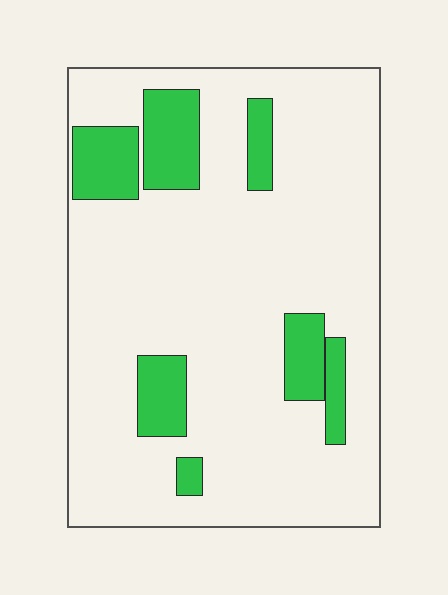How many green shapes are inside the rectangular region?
7.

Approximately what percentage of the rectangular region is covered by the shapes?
Approximately 15%.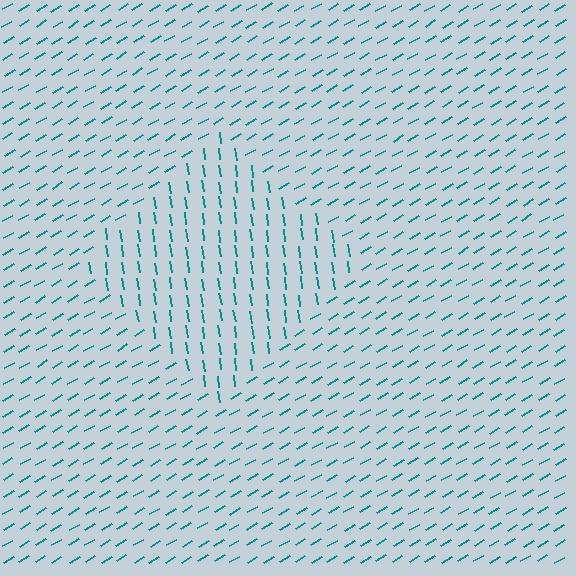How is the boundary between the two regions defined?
The boundary is defined purely by a change in line orientation (approximately 68 degrees difference). All lines are the same color and thickness.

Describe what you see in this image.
The image is filled with small teal line segments. A diamond region in the image has lines oriented differently from the surrounding lines, creating a visible texture boundary.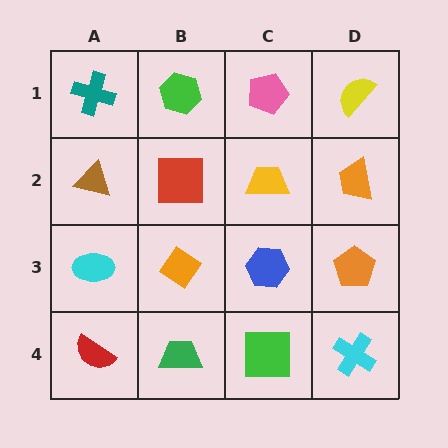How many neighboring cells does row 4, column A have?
2.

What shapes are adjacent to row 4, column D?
An orange pentagon (row 3, column D), a green square (row 4, column C).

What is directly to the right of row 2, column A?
A red square.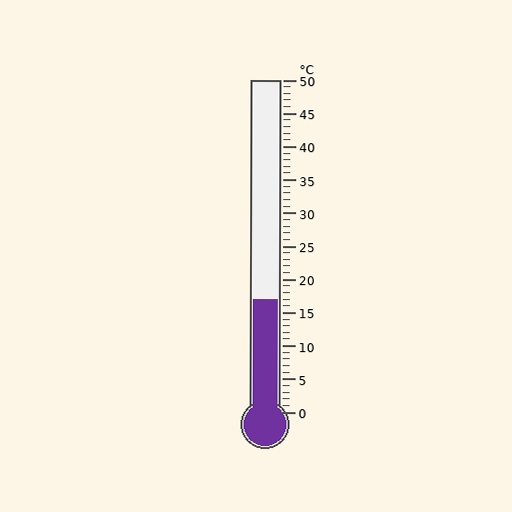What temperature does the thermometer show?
The thermometer shows approximately 17°C.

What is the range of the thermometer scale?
The thermometer scale ranges from 0°C to 50°C.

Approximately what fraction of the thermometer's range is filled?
The thermometer is filled to approximately 35% of its range.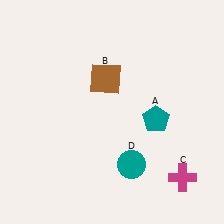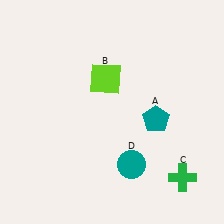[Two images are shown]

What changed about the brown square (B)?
In Image 1, B is brown. In Image 2, it changed to lime.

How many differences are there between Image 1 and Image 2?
There are 2 differences between the two images.